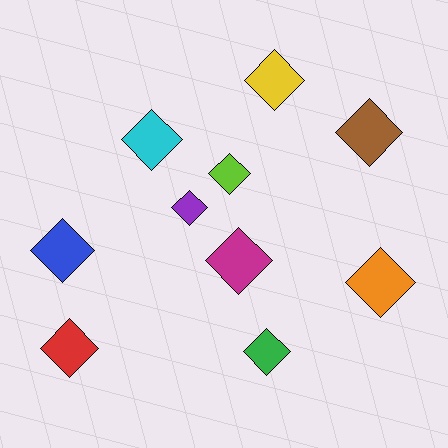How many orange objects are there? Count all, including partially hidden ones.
There is 1 orange object.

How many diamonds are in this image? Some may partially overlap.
There are 10 diamonds.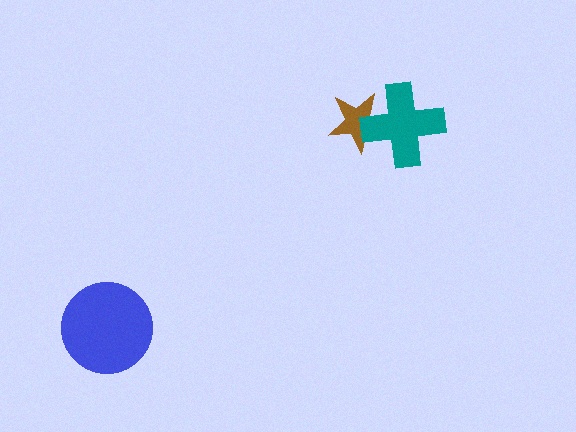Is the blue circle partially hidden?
No, no other shape covers it.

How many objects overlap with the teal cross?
1 object overlaps with the teal cross.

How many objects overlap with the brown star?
1 object overlaps with the brown star.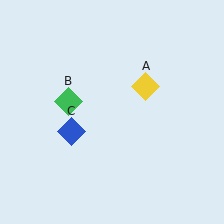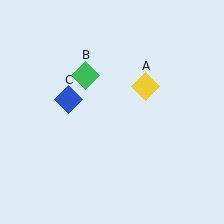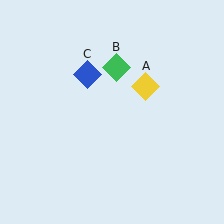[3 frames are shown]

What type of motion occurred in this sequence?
The green diamond (object B), blue diamond (object C) rotated clockwise around the center of the scene.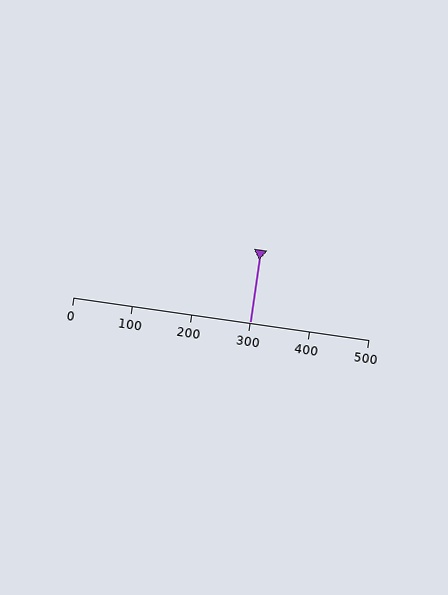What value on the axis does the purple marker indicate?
The marker indicates approximately 300.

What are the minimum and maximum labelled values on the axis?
The axis runs from 0 to 500.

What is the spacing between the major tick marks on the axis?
The major ticks are spaced 100 apart.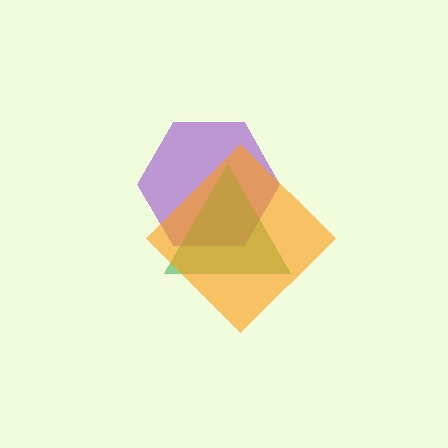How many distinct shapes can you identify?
There are 3 distinct shapes: a purple hexagon, a green triangle, an orange diamond.